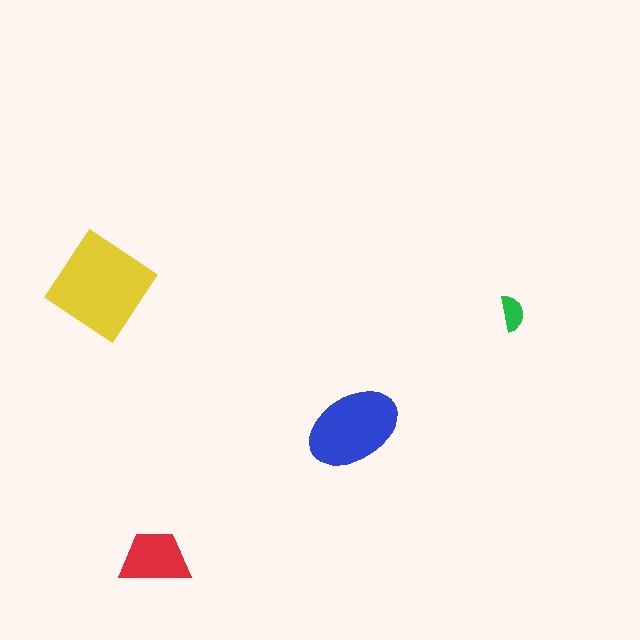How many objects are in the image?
There are 4 objects in the image.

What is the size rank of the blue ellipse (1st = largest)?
2nd.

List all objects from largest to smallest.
The yellow diamond, the blue ellipse, the red trapezoid, the green semicircle.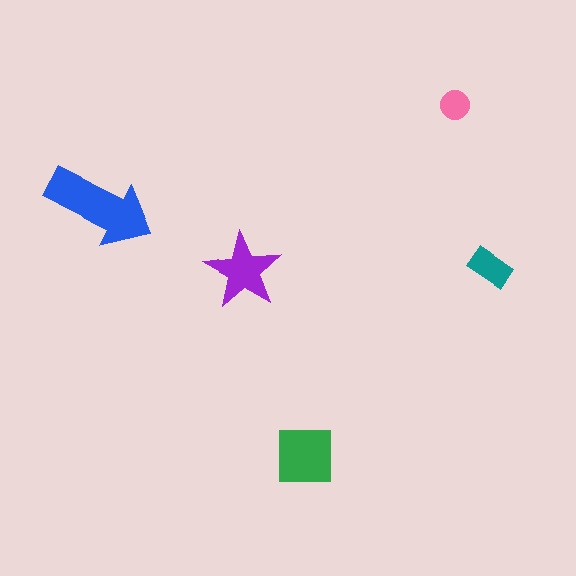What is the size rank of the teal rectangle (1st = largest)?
4th.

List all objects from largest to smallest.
The blue arrow, the green square, the purple star, the teal rectangle, the pink circle.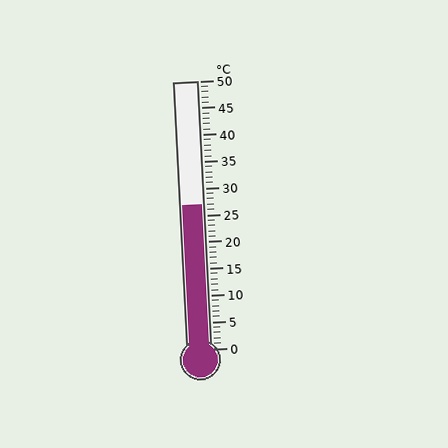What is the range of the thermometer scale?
The thermometer scale ranges from 0°C to 50°C.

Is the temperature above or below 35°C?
The temperature is below 35°C.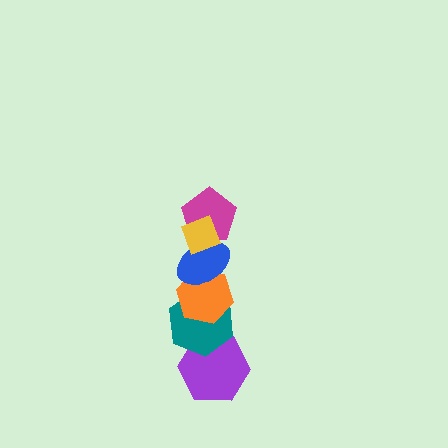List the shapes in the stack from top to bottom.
From top to bottom: the yellow diamond, the magenta pentagon, the blue ellipse, the orange hexagon, the teal hexagon, the purple hexagon.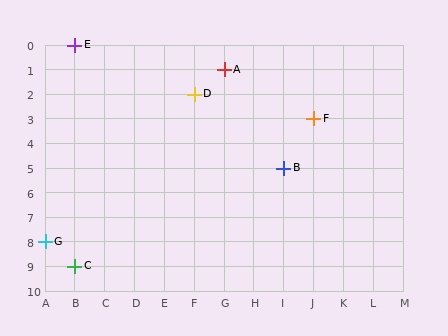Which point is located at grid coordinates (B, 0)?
Point E is at (B, 0).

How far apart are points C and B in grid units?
Points C and B are 7 columns and 4 rows apart (about 8.1 grid units diagonally).